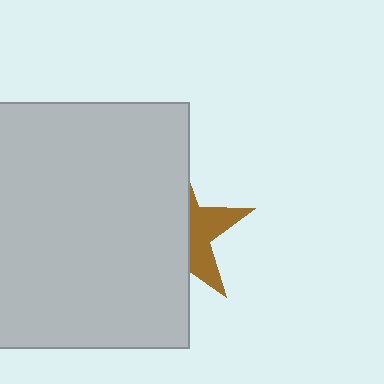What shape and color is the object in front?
The object in front is a light gray rectangle.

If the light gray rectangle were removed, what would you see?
You would see the complete brown star.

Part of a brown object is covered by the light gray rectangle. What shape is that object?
It is a star.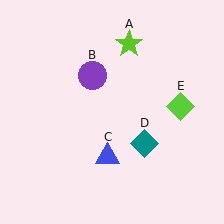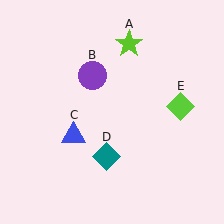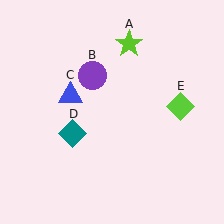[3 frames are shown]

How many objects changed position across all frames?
2 objects changed position: blue triangle (object C), teal diamond (object D).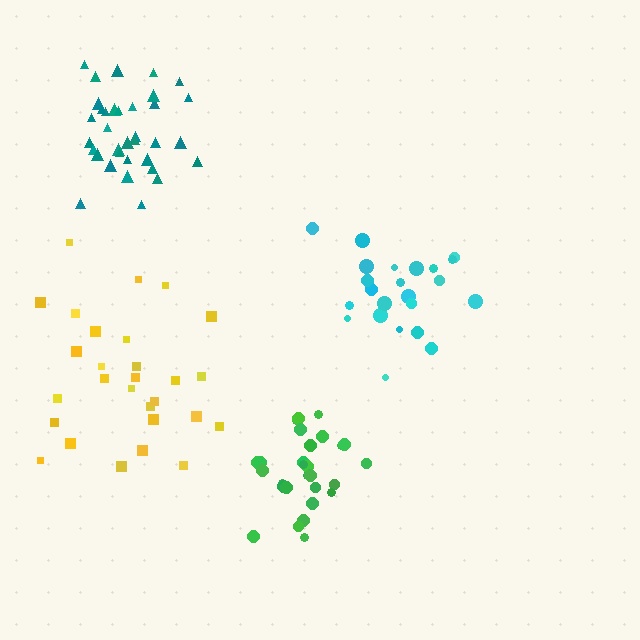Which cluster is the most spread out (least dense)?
Yellow.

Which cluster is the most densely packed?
Green.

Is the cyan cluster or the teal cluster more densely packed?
Teal.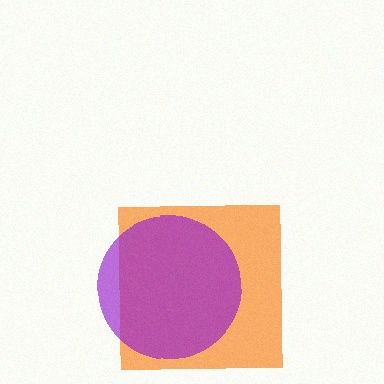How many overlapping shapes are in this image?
There are 2 overlapping shapes in the image.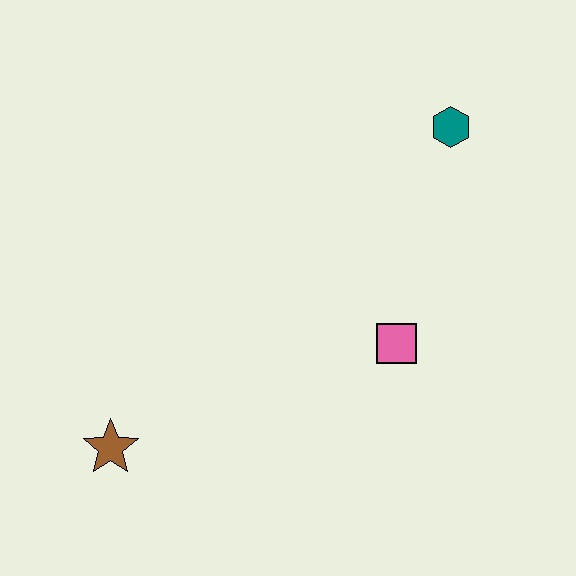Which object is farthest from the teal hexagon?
The brown star is farthest from the teal hexagon.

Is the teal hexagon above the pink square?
Yes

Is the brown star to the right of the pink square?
No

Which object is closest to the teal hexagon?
The pink square is closest to the teal hexagon.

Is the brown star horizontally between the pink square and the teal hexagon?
No